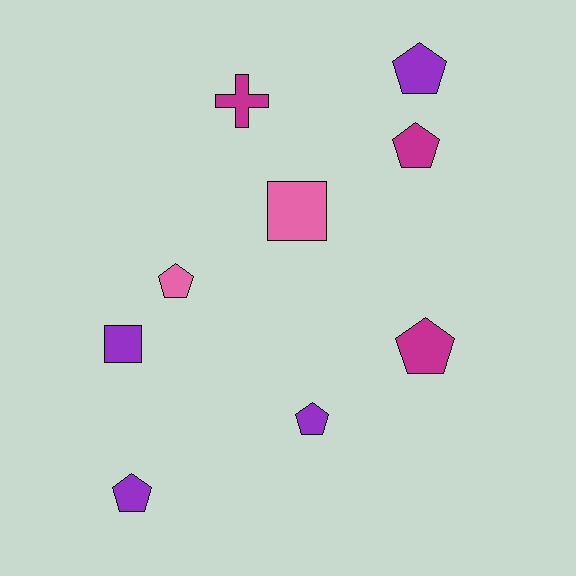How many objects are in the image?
There are 9 objects.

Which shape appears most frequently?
Pentagon, with 6 objects.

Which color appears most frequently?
Purple, with 4 objects.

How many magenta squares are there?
There are no magenta squares.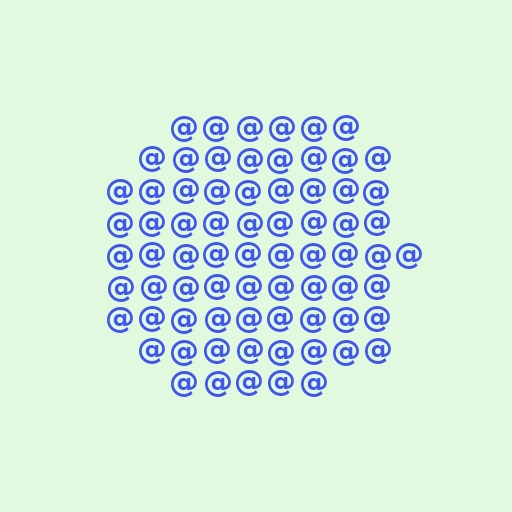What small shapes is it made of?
It is made of small at signs.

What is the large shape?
The large shape is a circle.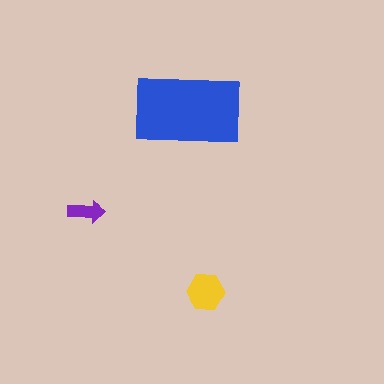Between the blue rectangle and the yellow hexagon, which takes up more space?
The blue rectangle.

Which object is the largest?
The blue rectangle.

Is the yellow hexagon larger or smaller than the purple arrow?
Larger.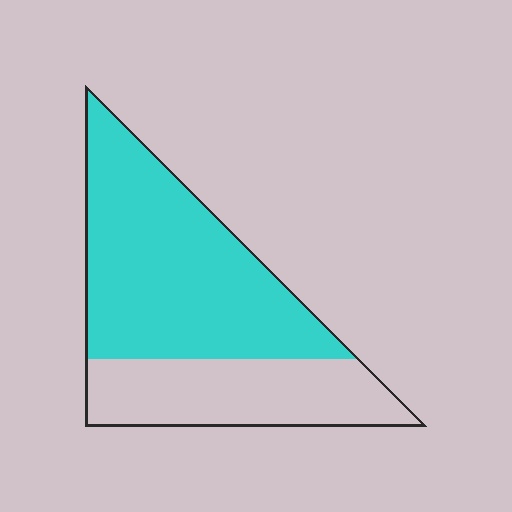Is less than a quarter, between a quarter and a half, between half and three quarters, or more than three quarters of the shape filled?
Between half and three quarters.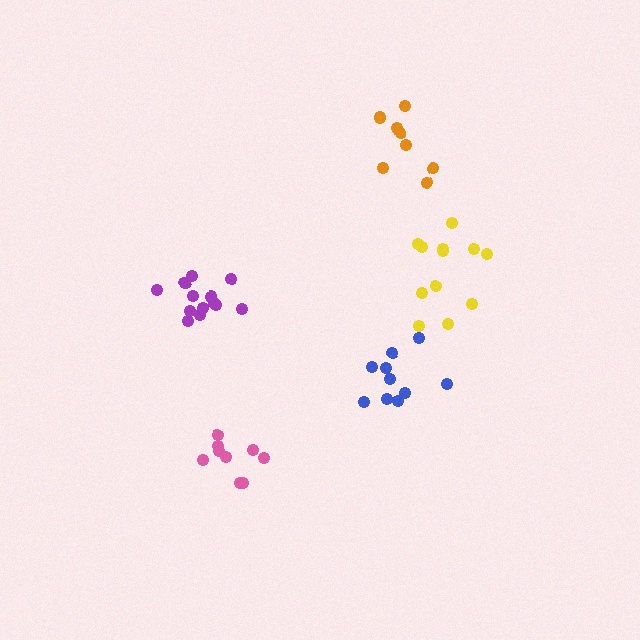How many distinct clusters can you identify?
There are 5 distinct clusters.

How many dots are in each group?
Group 1: 13 dots, Group 2: 10 dots, Group 3: 9 dots, Group 4: 8 dots, Group 5: 12 dots (52 total).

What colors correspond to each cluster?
The clusters are colored: purple, blue, pink, orange, yellow.